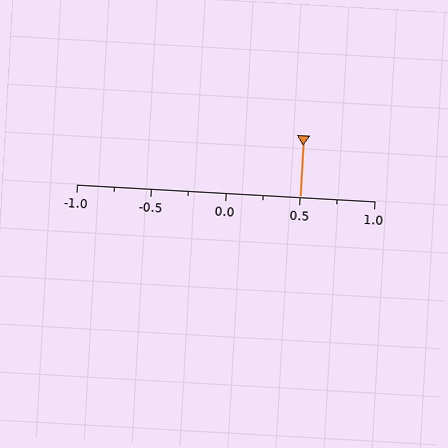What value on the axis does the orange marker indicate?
The marker indicates approximately 0.5.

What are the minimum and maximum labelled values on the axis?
The axis runs from -1.0 to 1.0.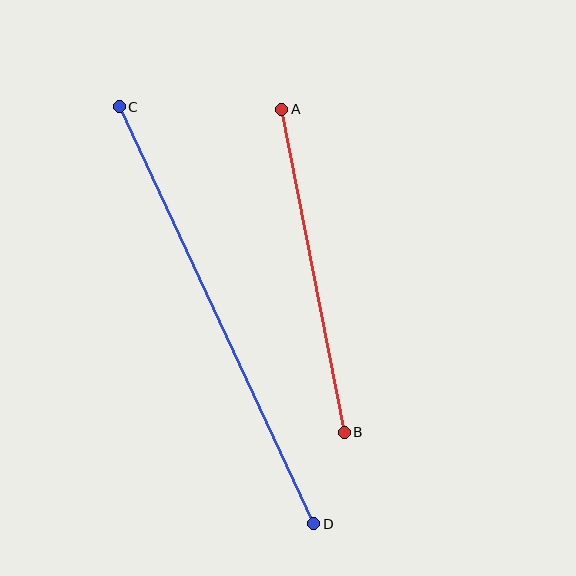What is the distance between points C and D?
The distance is approximately 460 pixels.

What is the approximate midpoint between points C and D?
The midpoint is at approximately (217, 315) pixels.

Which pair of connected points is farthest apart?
Points C and D are farthest apart.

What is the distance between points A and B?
The distance is approximately 329 pixels.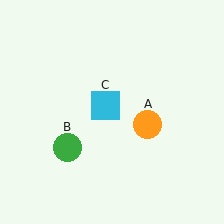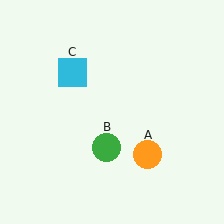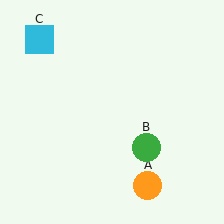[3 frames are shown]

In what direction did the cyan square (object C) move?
The cyan square (object C) moved up and to the left.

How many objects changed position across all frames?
3 objects changed position: orange circle (object A), green circle (object B), cyan square (object C).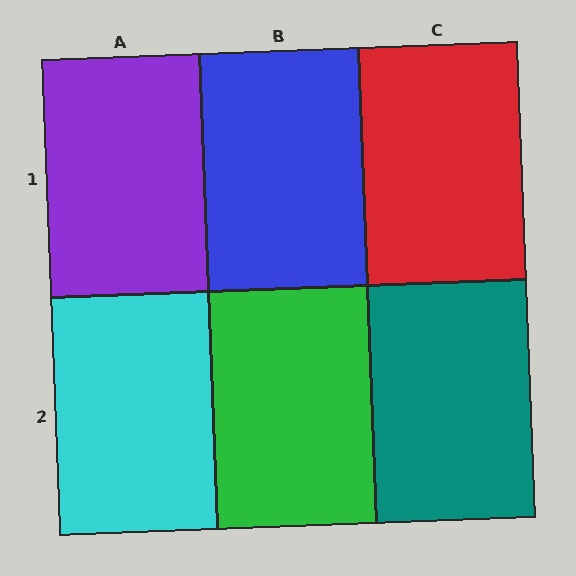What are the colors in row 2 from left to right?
Cyan, green, teal.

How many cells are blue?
1 cell is blue.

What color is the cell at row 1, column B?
Blue.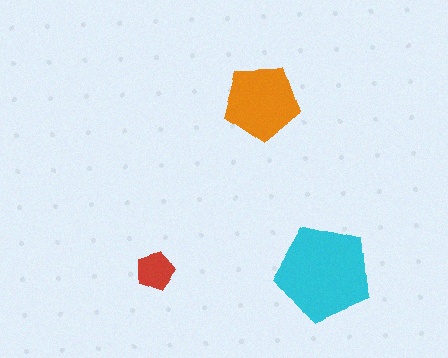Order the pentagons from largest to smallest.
the cyan one, the orange one, the red one.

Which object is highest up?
The orange pentagon is topmost.